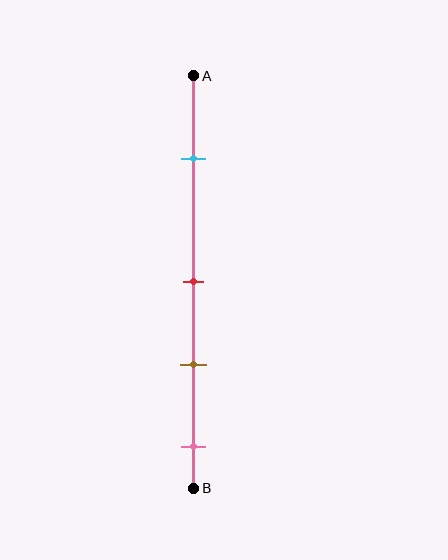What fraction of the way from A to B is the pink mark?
The pink mark is approximately 90% (0.9) of the way from A to B.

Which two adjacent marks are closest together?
The red and brown marks are the closest adjacent pair.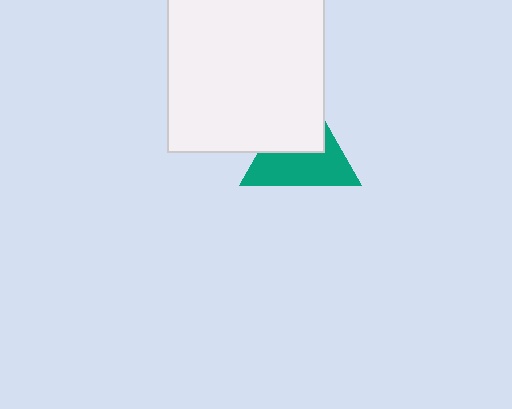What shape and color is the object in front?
The object in front is a white square.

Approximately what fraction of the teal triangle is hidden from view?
Roughly 45% of the teal triangle is hidden behind the white square.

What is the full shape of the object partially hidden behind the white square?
The partially hidden object is a teal triangle.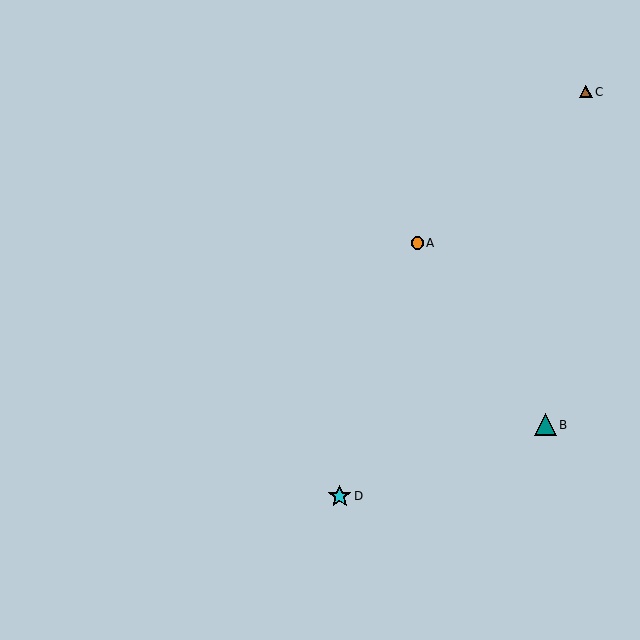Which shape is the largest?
The cyan star (labeled D) is the largest.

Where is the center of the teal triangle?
The center of the teal triangle is at (545, 425).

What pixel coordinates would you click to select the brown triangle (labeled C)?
Click at (586, 92) to select the brown triangle C.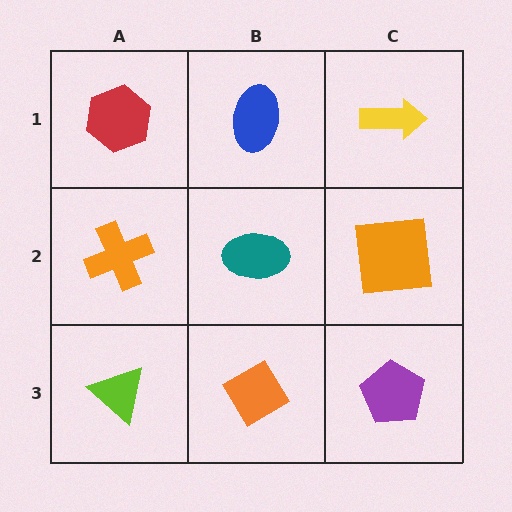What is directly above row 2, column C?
A yellow arrow.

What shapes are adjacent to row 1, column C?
An orange square (row 2, column C), a blue ellipse (row 1, column B).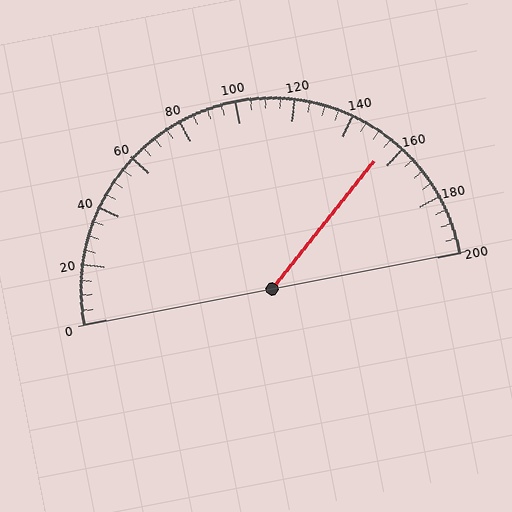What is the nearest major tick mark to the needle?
The nearest major tick mark is 160.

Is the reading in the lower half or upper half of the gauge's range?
The reading is in the upper half of the range (0 to 200).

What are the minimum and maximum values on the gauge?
The gauge ranges from 0 to 200.